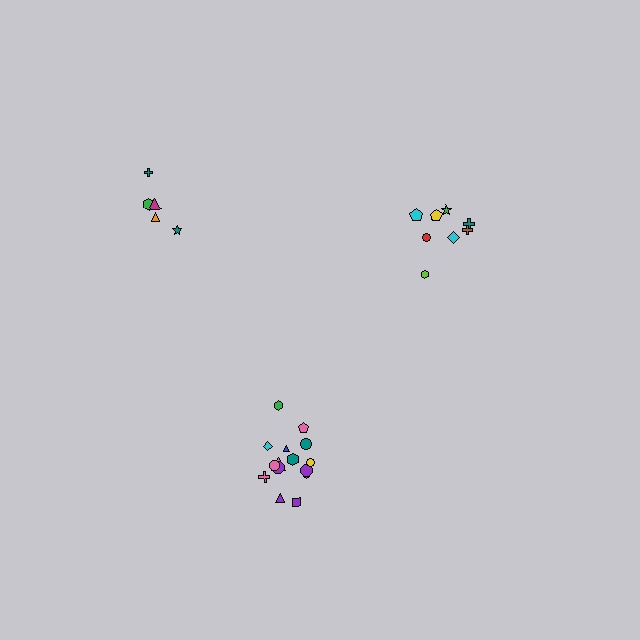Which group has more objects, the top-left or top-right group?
The top-right group.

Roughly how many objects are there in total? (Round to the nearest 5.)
Roughly 30 objects in total.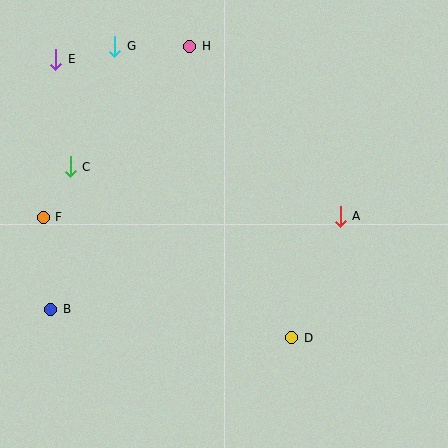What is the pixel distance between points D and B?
The distance between D and B is 243 pixels.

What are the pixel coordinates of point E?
Point E is at (56, 59).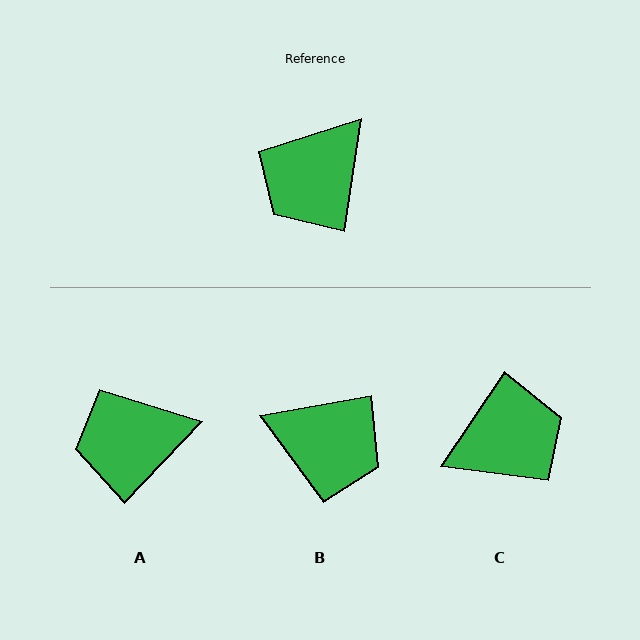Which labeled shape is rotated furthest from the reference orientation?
C, about 155 degrees away.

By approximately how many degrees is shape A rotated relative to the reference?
Approximately 35 degrees clockwise.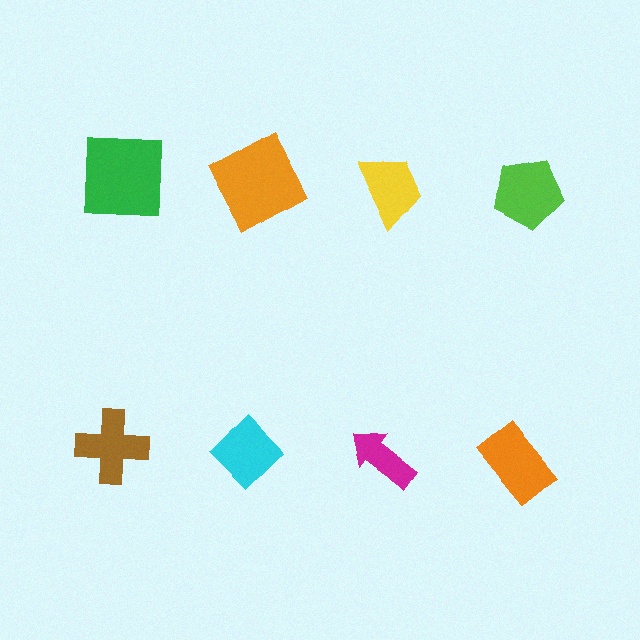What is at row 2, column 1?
A brown cross.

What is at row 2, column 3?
A magenta arrow.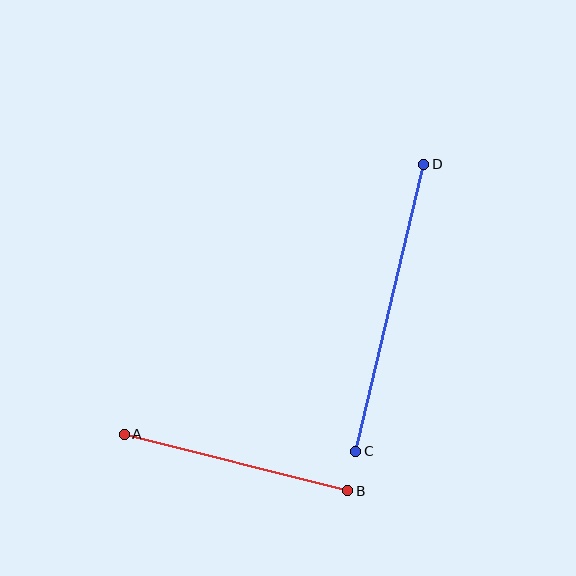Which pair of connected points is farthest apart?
Points C and D are farthest apart.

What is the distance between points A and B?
The distance is approximately 231 pixels.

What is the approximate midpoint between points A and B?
The midpoint is at approximately (236, 463) pixels.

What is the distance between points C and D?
The distance is approximately 295 pixels.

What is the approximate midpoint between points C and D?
The midpoint is at approximately (390, 308) pixels.